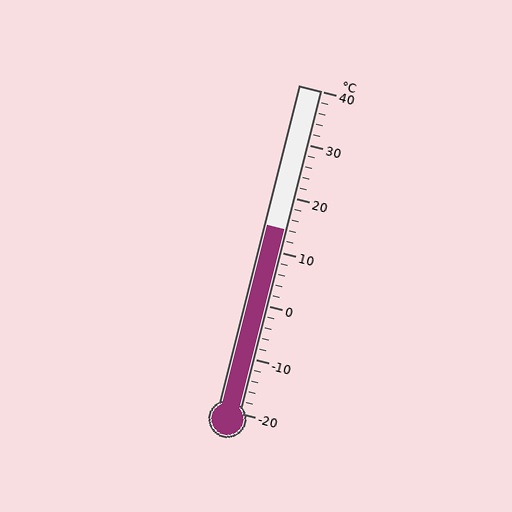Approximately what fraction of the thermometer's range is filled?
The thermometer is filled to approximately 55% of its range.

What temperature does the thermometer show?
The thermometer shows approximately 14°C.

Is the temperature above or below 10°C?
The temperature is above 10°C.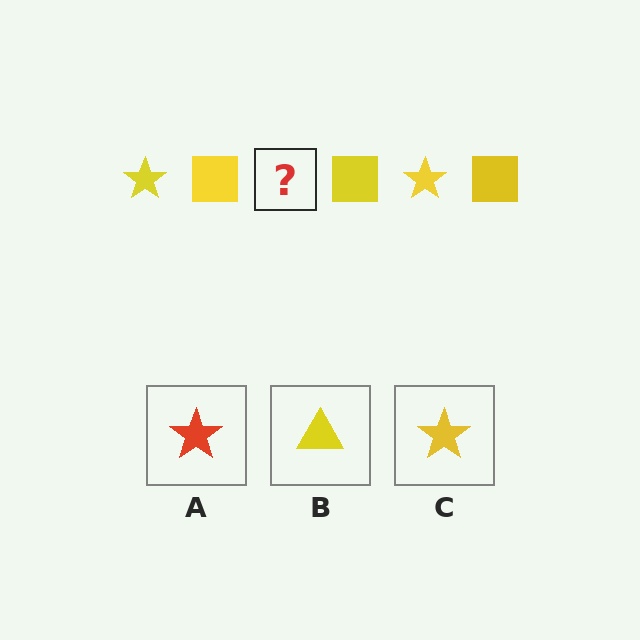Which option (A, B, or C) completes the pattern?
C.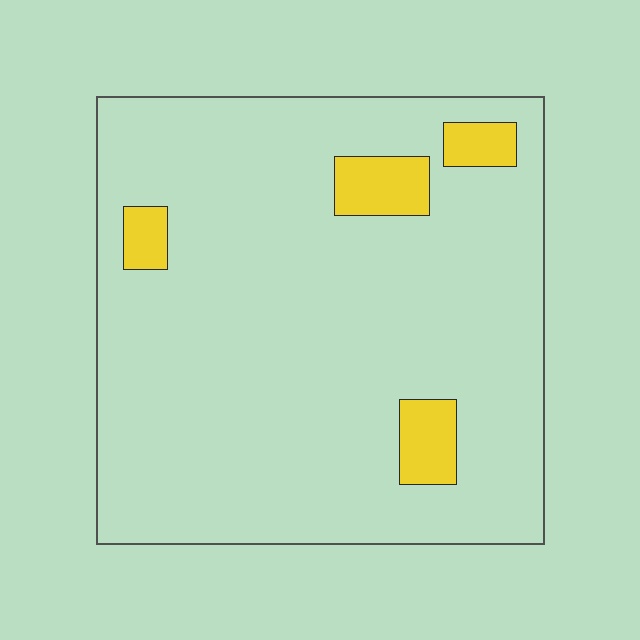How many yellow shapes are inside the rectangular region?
4.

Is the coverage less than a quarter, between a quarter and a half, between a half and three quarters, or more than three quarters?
Less than a quarter.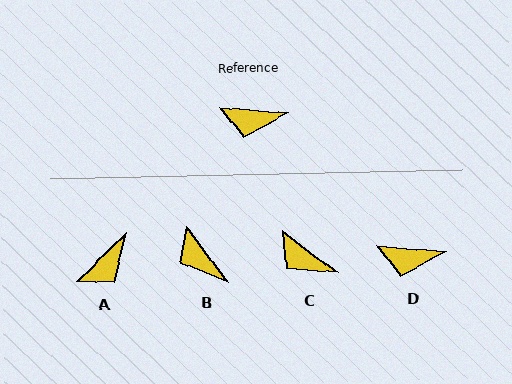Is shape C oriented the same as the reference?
No, it is off by about 32 degrees.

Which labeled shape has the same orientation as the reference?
D.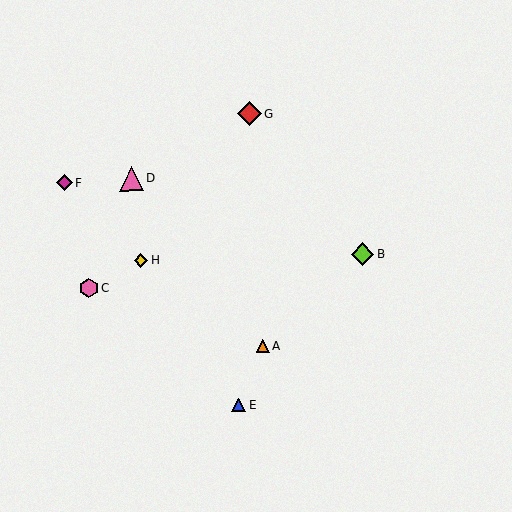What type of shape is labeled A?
Shape A is an orange triangle.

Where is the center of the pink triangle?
The center of the pink triangle is at (131, 179).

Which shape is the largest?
The pink triangle (labeled D) is the largest.